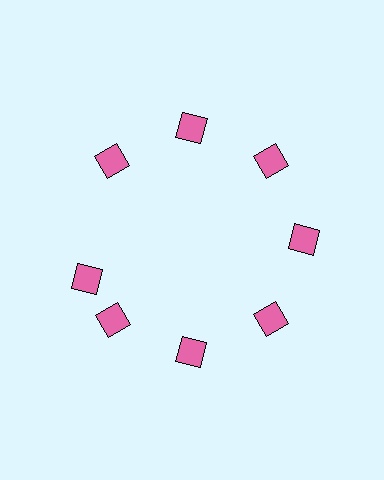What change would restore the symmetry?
The symmetry would be restored by rotating it back into even spacing with its neighbors so that all 8 diamonds sit at equal angles and equal distance from the center.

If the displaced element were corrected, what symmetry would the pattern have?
It would have 8-fold rotational symmetry — the pattern would map onto itself every 45 degrees.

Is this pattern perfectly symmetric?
No. The 8 pink diamonds are arranged in a ring, but one element near the 9 o'clock position is rotated out of alignment along the ring, breaking the 8-fold rotational symmetry.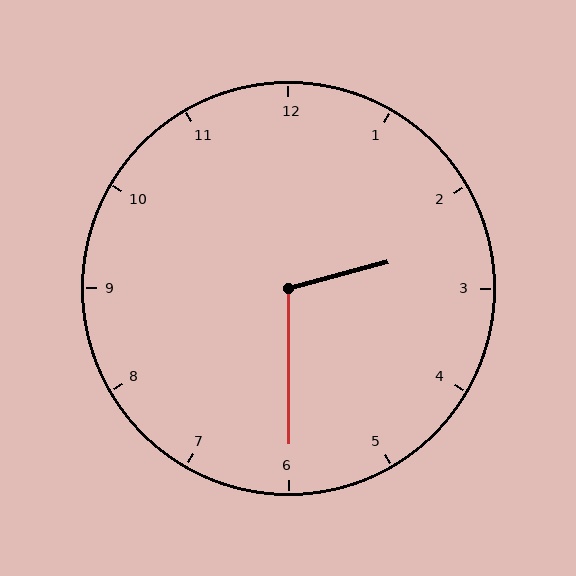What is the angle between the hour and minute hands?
Approximately 105 degrees.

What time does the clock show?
2:30.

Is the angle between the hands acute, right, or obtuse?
It is obtuse.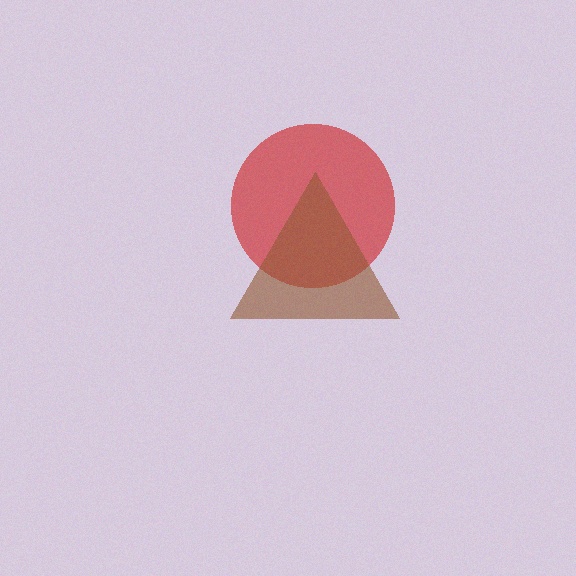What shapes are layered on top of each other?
The layered shapes are: a red circle, a brown triangle.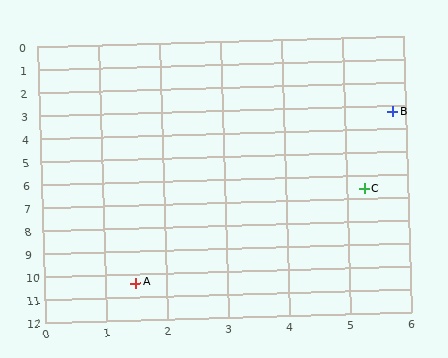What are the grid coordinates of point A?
Point A is at approximately (1.5, 10.4).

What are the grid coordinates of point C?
Point C is at approximately (5.3, 6.6).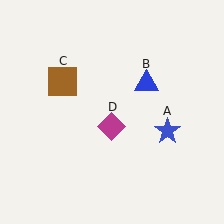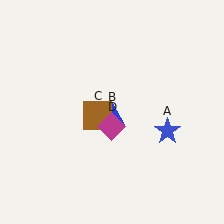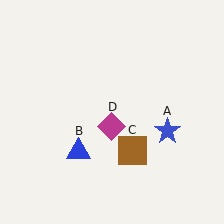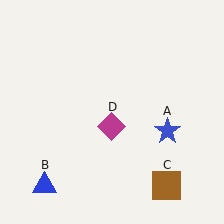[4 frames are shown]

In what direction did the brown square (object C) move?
The brown square (object C) moved down and to the right.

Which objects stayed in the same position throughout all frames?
Blue star (object A) and magenta diamond (object D) remained stationary.